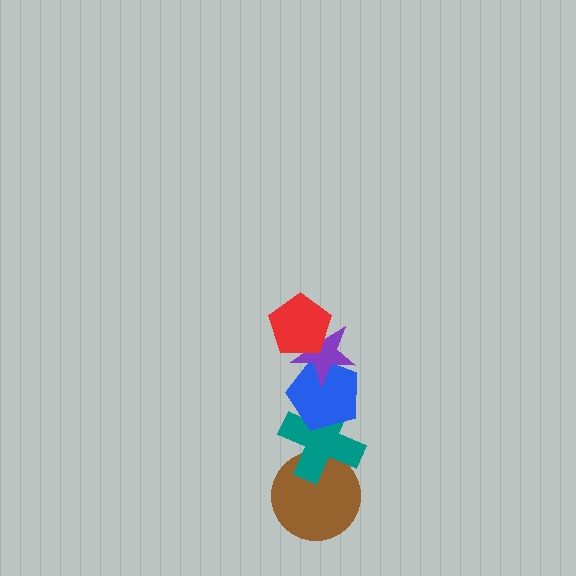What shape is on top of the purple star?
The red pentagon is on top of the purple star.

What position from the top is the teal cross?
The teal cross is 4th from the top.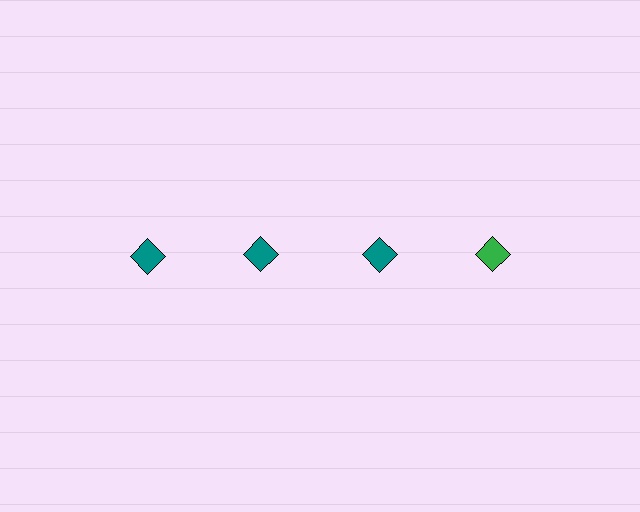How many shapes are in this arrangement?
There are 4 shapes arranged in a grid pattern.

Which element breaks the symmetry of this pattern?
The green diamond in the top row, second from right column breaks the symmetry. All other shapes are teal diamonds.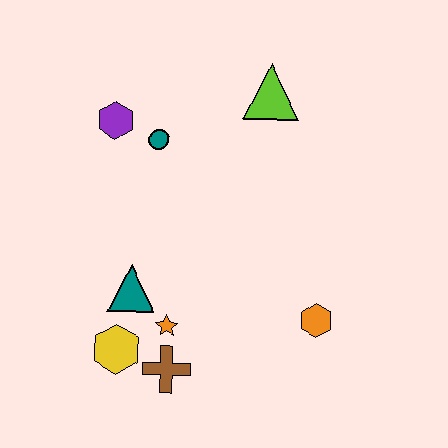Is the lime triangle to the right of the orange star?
Yes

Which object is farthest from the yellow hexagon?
The lime triangle is farthest from the yellow hexagon.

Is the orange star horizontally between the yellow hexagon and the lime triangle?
Yes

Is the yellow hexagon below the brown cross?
No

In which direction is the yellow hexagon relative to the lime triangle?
The yellow hexagon is below the lime triangle.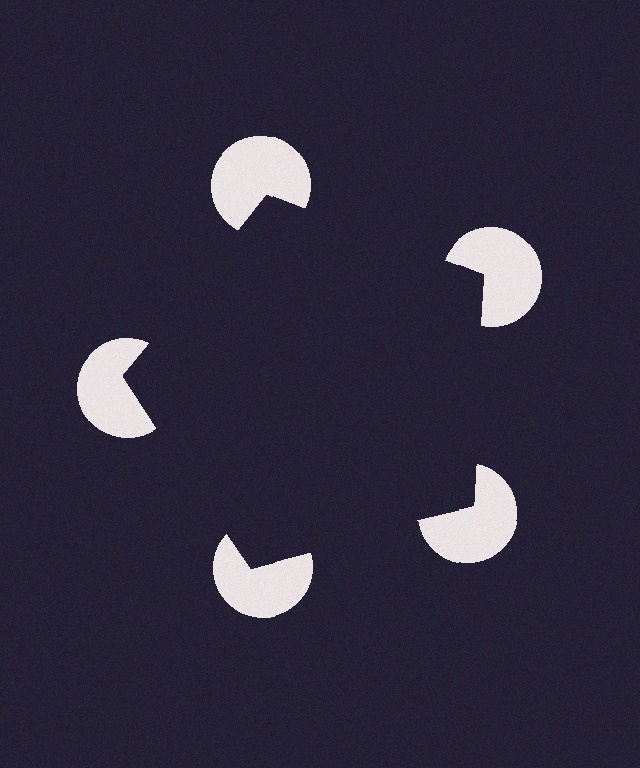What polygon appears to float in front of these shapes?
An illusory pentagon — its edges are inferred from the aligned wedge cuts in the pac-man discs, not physically drawn.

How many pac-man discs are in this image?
There are 5 — one at each vertex of the illusory pentagon.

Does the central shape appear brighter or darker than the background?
It typically appears slightly darker than the background, even though no actual brightness change is drawn.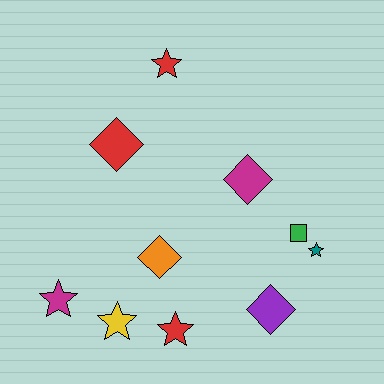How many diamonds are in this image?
There are 4 diamonds.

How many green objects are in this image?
There is 1 green object.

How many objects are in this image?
There are 10 objects.